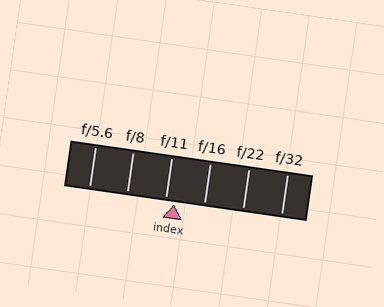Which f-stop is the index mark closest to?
The index mark is closest to f/11.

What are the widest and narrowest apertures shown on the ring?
The widest aperture shown is f/5.6 and the narrowest is f/32.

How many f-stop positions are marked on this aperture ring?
There are 6 f-stop positions marked.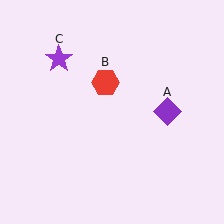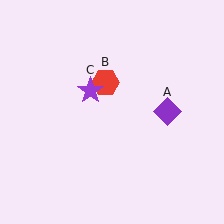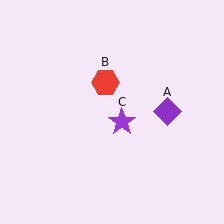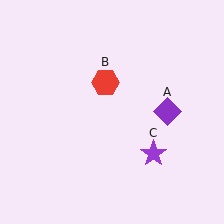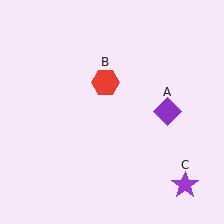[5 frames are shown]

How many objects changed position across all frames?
1 object changed position: purple star (object C).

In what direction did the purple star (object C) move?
The purple star (object C) moved down and to the right.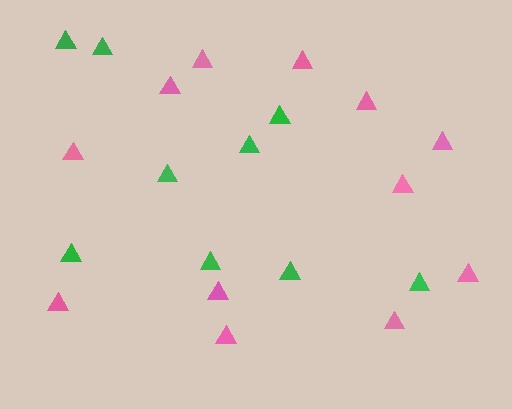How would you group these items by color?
There are 2 groups: one group of green triangles (9) and one group of pink triangles (12).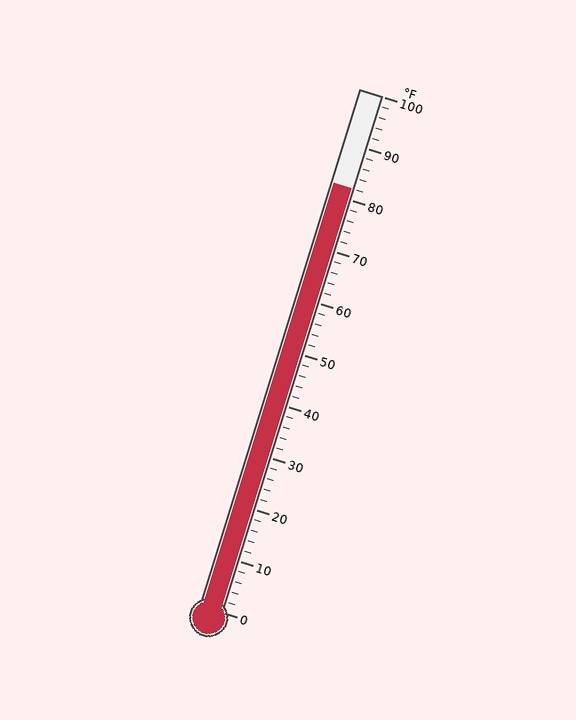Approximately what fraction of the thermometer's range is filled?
The thermometer is filled to approximately 80% of its range.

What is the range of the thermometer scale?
The thermometer scale ranges from 0°F to 100°F.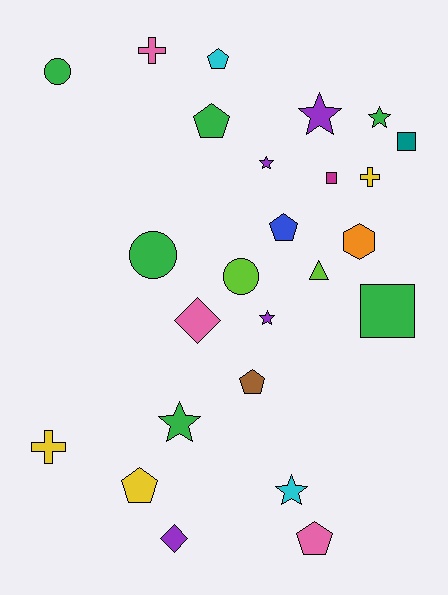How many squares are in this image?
There are 3 squares.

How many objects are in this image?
There are 25 objects.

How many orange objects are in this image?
There is 1 orange object.